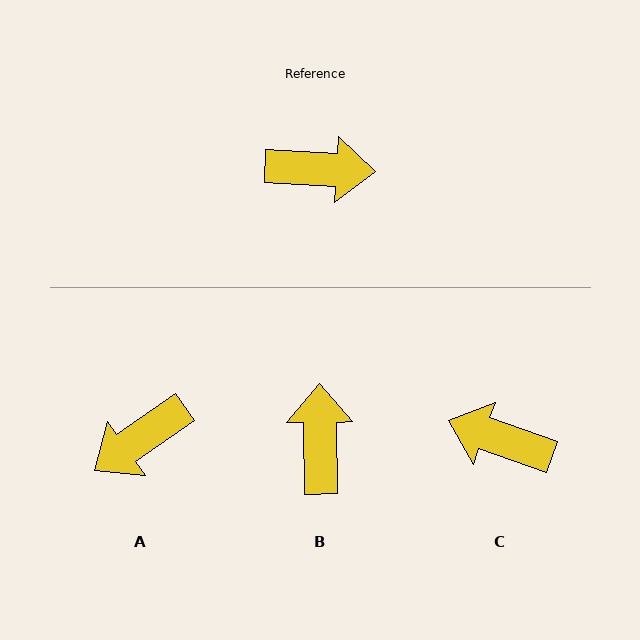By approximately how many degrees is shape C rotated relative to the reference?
Approximately 164 degrees counter-clockwise.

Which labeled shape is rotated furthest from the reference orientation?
C, about 164 degrees away.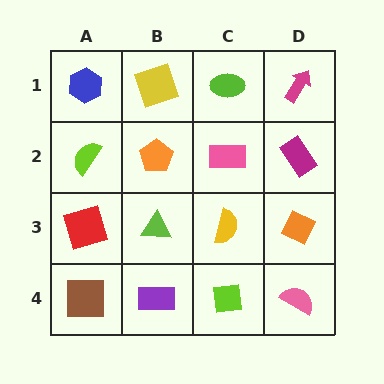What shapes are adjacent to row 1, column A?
A lime semicircle (row 2, column A), a yellow square (row 1, column B).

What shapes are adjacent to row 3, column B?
An orange pentagon (row 2, column B), a purple rectangle (row 4, column B), a red square (row 3, column A), a yellow semicircle (row 3, column C).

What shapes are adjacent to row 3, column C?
A pink rectangle (row 2, column C), a lime square (row 4, column C), a lime triangle (row 3, column B), an orange diamond (row 3, column D).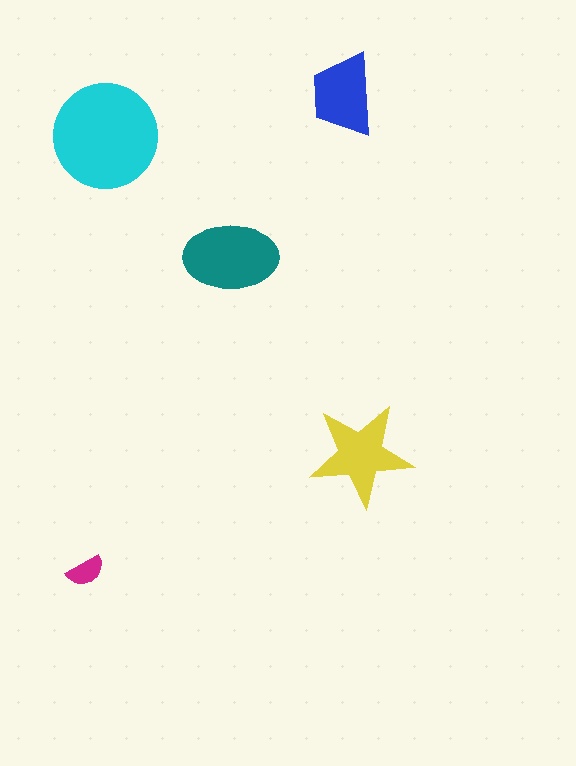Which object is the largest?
The cyan circle.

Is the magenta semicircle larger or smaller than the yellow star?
Smaller.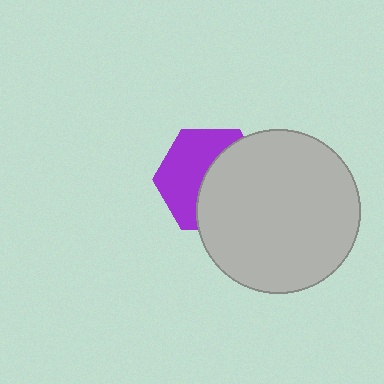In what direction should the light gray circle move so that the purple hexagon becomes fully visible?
The light gray circle should move right. That is the shortest direction to clear the overlap and leave the purple hexagon fully visible.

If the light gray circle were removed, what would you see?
You would see the complete purple hexagon.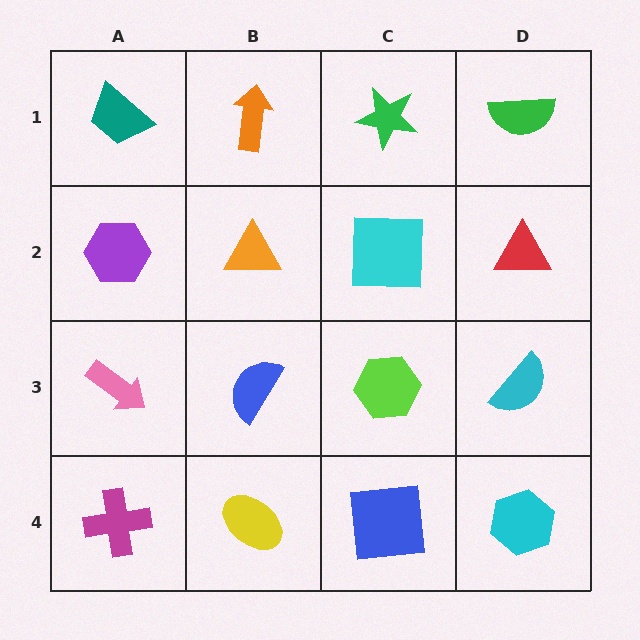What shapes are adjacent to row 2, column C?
A green star (row 1, column C), a lime hexagon (row 3, column C), an orange triangle (row 2, column B), a red triangle (row 2, column D).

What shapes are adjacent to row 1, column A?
A purple hexagon (row 2, column A), an orange arrow (row 1, column B).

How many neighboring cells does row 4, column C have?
3.